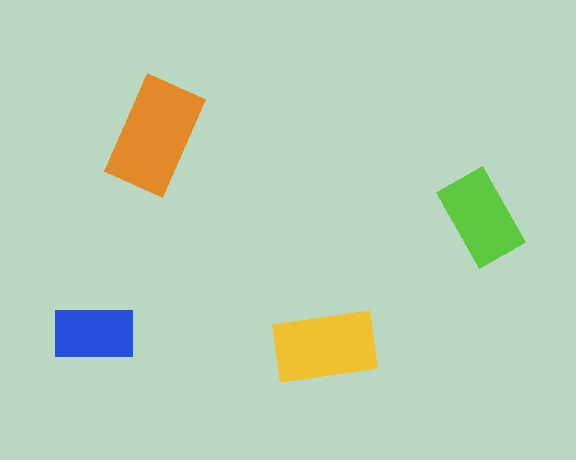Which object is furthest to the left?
The blue rectangle is leftmost.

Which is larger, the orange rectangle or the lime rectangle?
The orange one.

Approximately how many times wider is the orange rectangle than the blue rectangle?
About 1.5 times wider.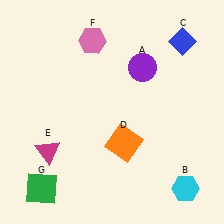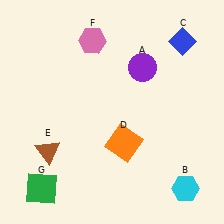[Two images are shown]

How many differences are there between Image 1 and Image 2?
There is 1 difference between the two images.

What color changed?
The triangle (E) changed from magenta in Image 1 to brown in Image 2.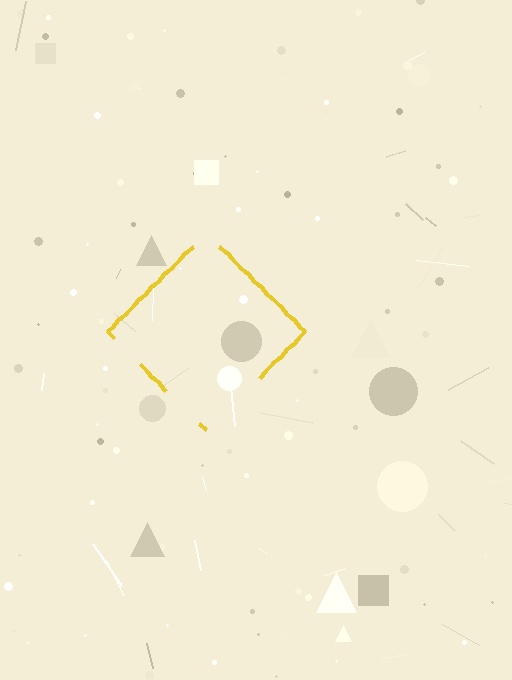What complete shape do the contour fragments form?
The contour fragments form a diamond.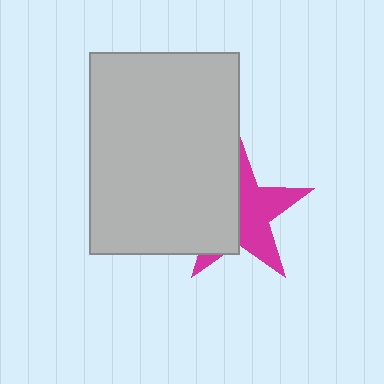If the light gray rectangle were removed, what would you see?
You would see the complete magenta star.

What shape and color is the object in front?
The object in front is a light gray rectangle.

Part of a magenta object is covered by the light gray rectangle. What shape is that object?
It is a star.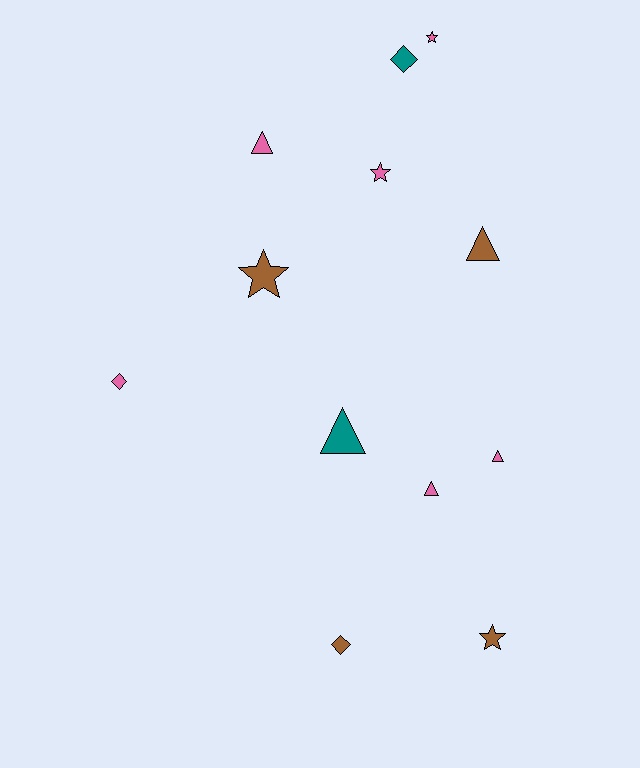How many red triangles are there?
There are no red triangles.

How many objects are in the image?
There are 12 objects.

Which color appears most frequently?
Pink, with 6 objects.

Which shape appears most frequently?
Triangle, with 5 objects.